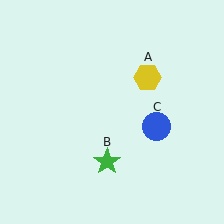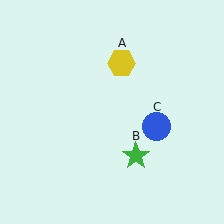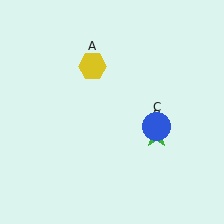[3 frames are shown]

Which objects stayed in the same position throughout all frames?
Blue circle (object C) remained stationary.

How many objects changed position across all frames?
2 objects changed position: yellow hexagon (object A), green star (object B).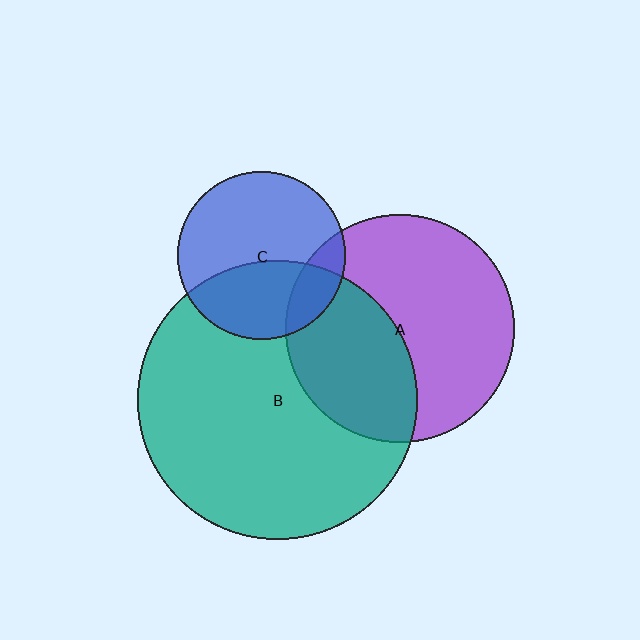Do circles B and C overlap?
Yes.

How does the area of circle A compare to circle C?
Approximately 1.8 times.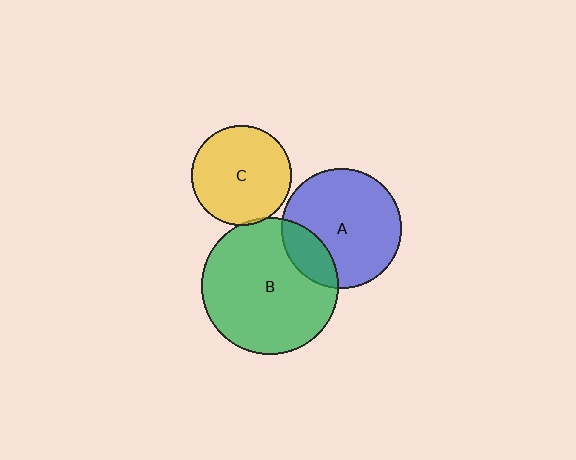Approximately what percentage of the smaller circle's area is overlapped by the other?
Approximately 5%.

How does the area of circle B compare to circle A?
Approximately 1.3 times.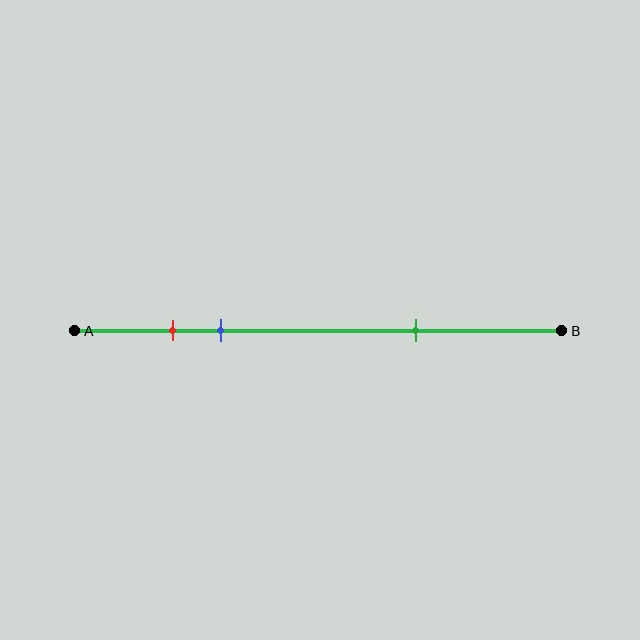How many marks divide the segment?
There are 3 marks dividing the segment.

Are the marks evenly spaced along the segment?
No, the marks are not evenly spaced.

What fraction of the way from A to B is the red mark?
The red mark is approximately 20% (0.2) of the way from A to B.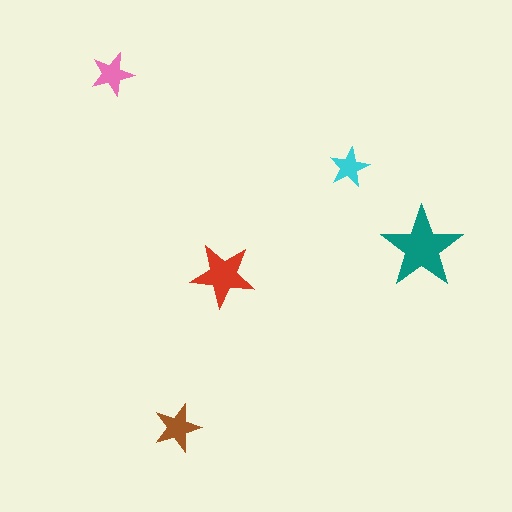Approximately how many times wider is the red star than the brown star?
About 1.5 times wider.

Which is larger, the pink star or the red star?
The red one.